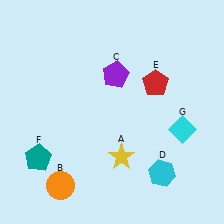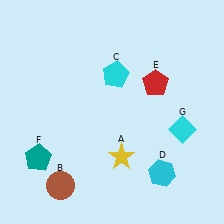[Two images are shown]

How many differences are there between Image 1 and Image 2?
There are 2 differences between the two images.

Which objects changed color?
B changed from orange to brown. C changed from purple to cyan.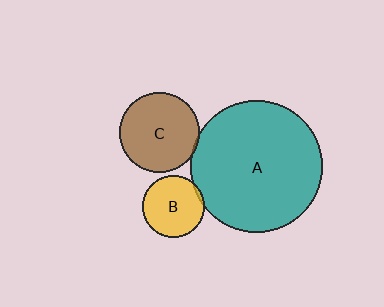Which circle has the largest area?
Circle A (teal).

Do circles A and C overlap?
Yes.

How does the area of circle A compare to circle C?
Approximately 2.7 times.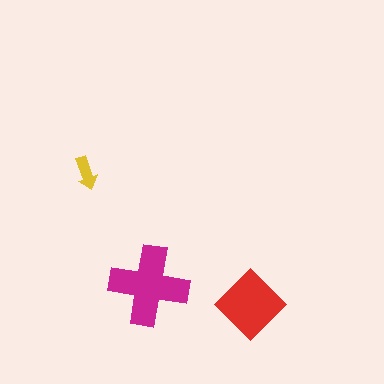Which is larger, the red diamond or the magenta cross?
The magenta cross.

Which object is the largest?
The magenta cross.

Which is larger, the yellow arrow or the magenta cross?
The magenta cross.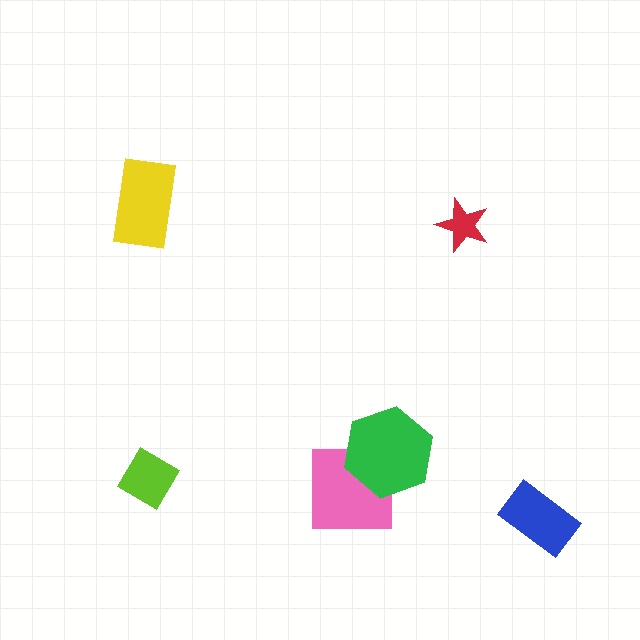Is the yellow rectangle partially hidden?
No, no other shape covers it.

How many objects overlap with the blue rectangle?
0 objects overlap with the blue rectangle.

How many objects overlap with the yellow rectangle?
0 objects overlap with the yellow rectangle.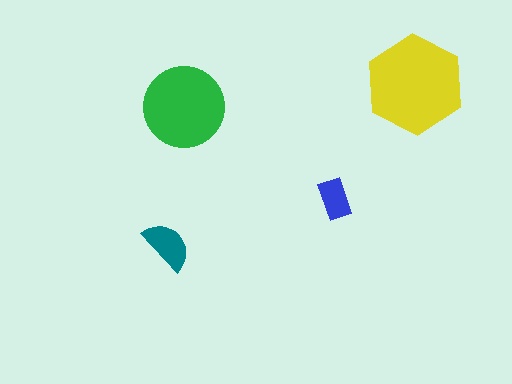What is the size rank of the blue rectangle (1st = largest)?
4th.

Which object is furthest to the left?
The teal semicircle is leftmost.